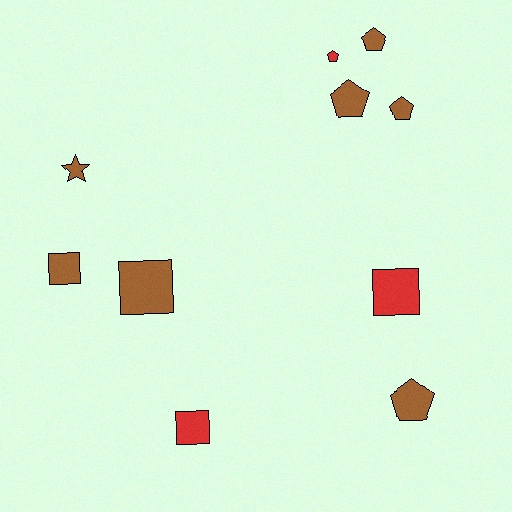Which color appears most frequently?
Brown, with 7 objects.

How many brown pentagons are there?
There are 4 brown pentagons.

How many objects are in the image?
There are 10 objects.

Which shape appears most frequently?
Pentagon, with 5 objects.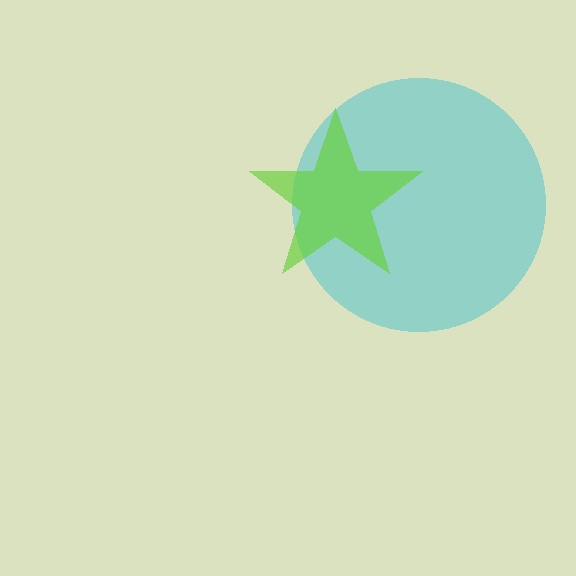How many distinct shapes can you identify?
There are 2 distinct shapes: a cyan circle, a lime star.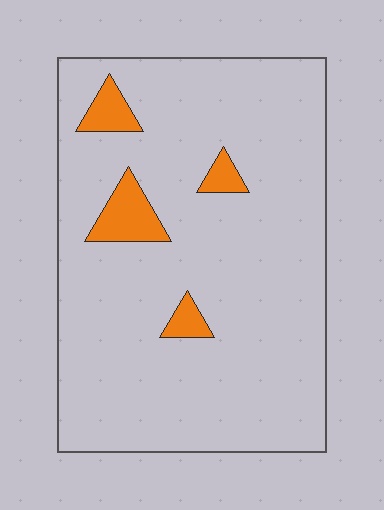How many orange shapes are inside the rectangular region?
4.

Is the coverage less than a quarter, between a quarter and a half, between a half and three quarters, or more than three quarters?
Less than a quarter.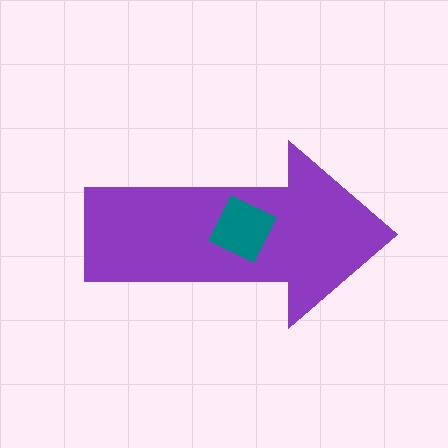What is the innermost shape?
The teal square.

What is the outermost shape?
The purple arrow.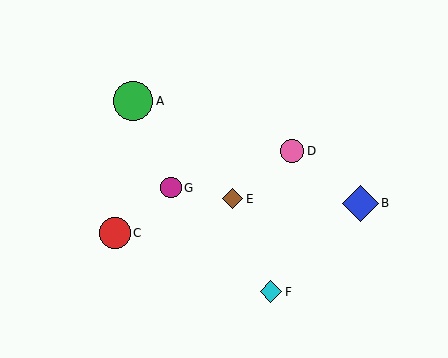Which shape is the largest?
The green circle (labeled A) is the largest.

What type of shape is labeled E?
Shape E is a brown diamond.